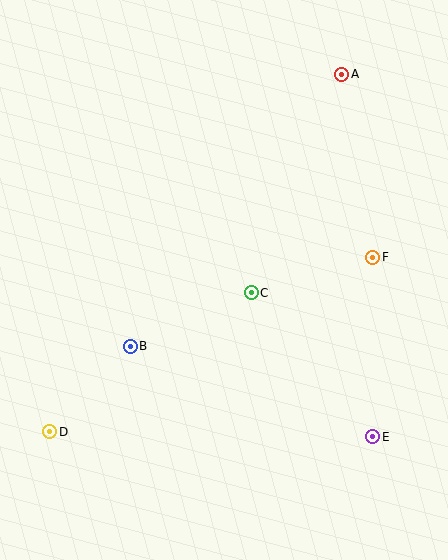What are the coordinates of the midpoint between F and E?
The midpoint between F and E is at (373, 347).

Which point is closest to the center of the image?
Point C at (251, 293) is closest to the center.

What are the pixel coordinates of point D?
Point D is at (50, 432).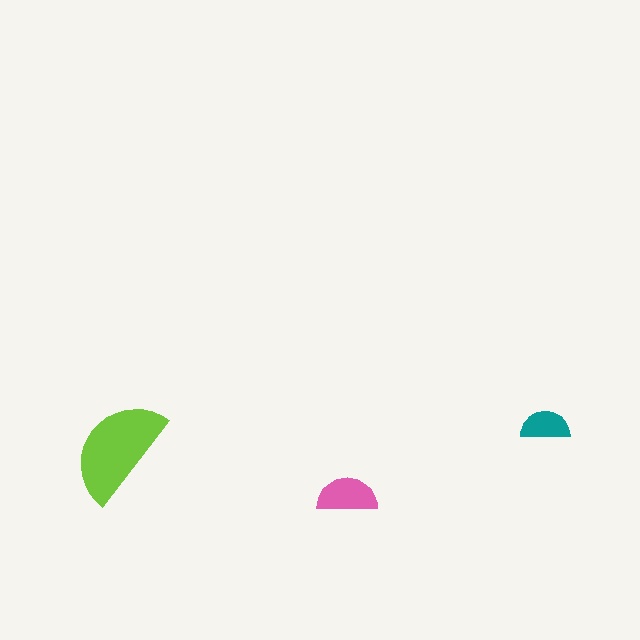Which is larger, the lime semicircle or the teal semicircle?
The lime one.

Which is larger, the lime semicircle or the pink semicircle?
The lime one.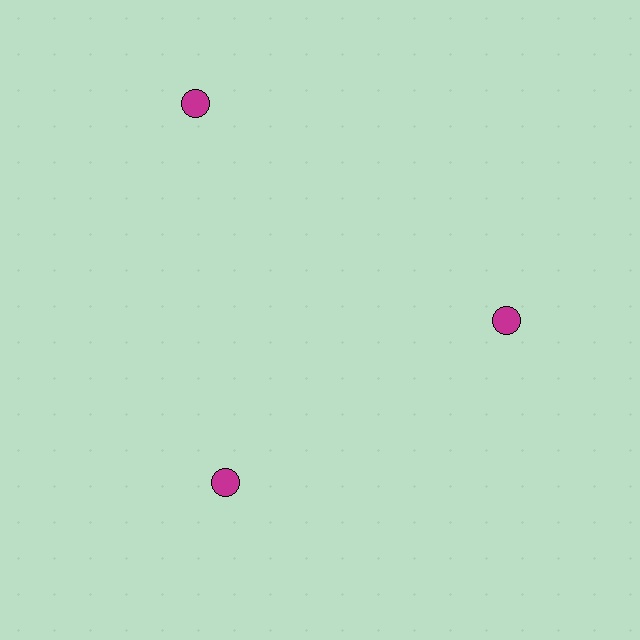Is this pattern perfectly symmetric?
No. The 3 magenta circles are arranged in a ring, but one element near the 11 o'clock position is pushed outward from the center, breaking the 3-fold rotational symmetry.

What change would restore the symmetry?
The symmetry would be restored by moving it inward, back onto the ring so that all 3 circles sit at equal angles and equal distance from the center.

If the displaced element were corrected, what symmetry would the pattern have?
It would have 3-fold rotational symmetry — the pattern would map onto itself every 120 degrees.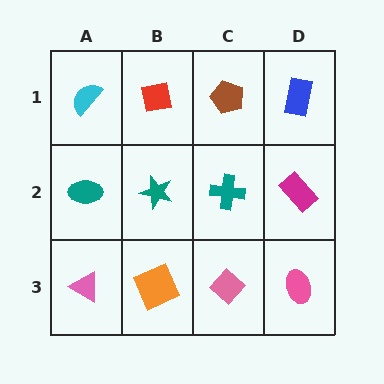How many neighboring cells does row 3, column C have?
3.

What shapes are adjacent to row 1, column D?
A magenta rectangle (row 2, column D), a brown pentagon (row 1, column C).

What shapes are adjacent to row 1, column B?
A teal star (row 2, column B), a cyan semicircle (row 1, column A), a brown pentagon (row 1, column C).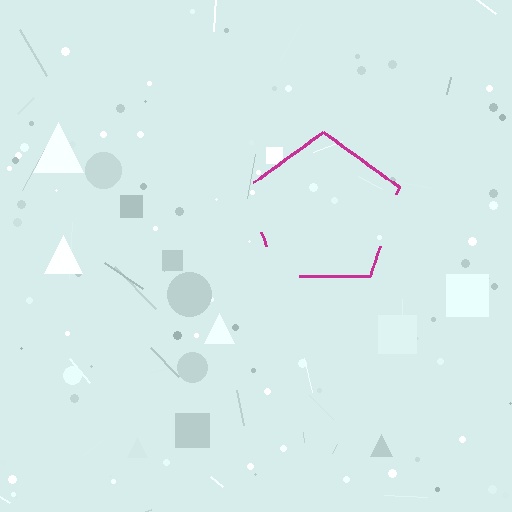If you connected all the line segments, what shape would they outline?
They would outline a pentagon.